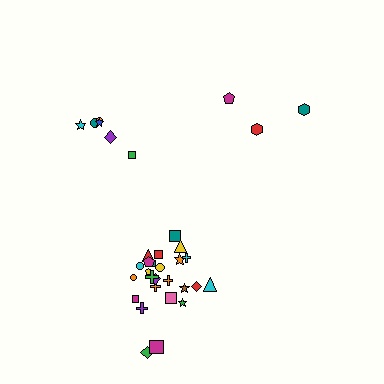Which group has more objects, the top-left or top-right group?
The top-left group.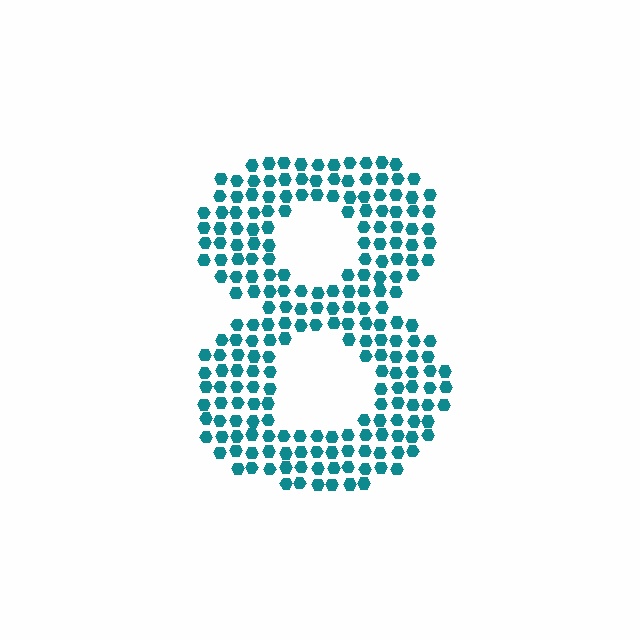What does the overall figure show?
The overall figure shows the digit 8.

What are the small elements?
The small elements are hexagons.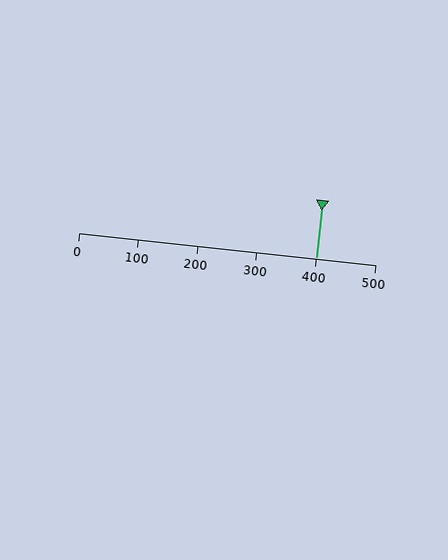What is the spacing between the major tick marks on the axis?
The major ticks are spaced 100 apart.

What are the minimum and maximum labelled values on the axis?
The axis runs from 0 to 500.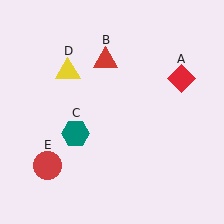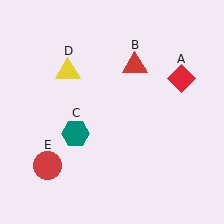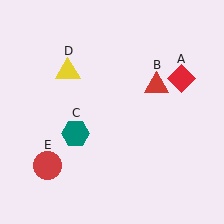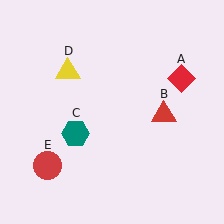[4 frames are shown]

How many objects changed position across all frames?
1 object changed position: red triangle (object B).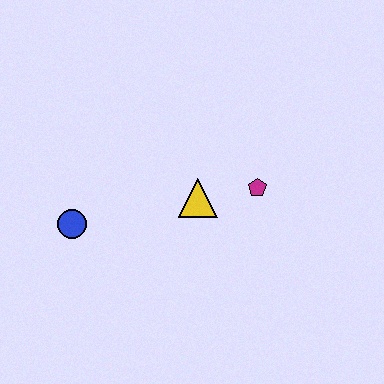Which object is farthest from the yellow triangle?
The blue circle is farthest from the yellow triangle.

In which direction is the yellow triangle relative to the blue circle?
The yellow triangle is to the right of the blue circle.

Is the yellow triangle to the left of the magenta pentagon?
Yes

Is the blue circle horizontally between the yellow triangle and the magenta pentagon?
No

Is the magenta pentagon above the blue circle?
Yes